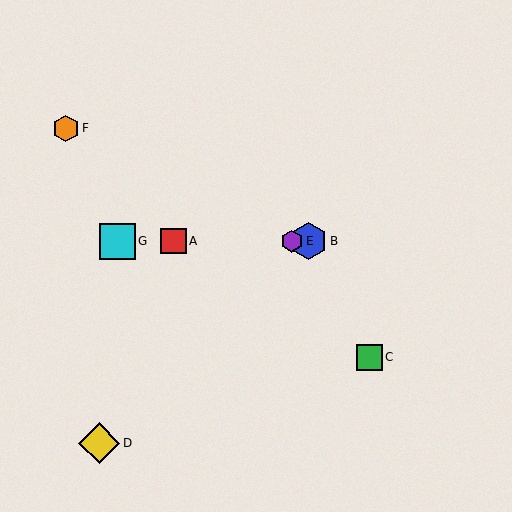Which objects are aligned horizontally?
Objects A, B, E, G are aligned horizontally.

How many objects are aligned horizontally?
4 objects (A, B, E, G) are aligned horizontally.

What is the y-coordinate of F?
Object F is at y≈128.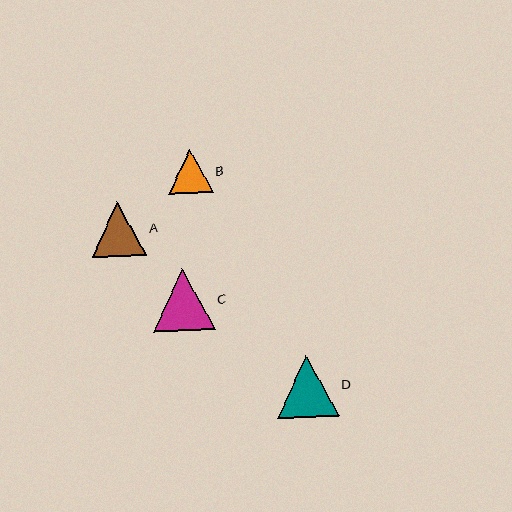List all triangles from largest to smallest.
From largest to smallest: D, C, A, B.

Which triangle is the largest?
Triangle D is the largest with a size of approximately 62 pixels.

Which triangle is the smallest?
Triangle B is the smallest with a size of approximately 44 pixels.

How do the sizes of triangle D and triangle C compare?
Triangle D and triangle C are approximately the same size.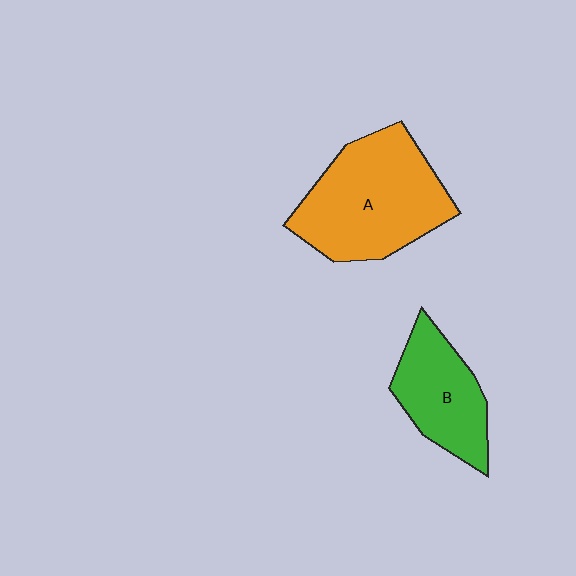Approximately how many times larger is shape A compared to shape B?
Approximately 1.6 times.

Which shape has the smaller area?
Shape B (green).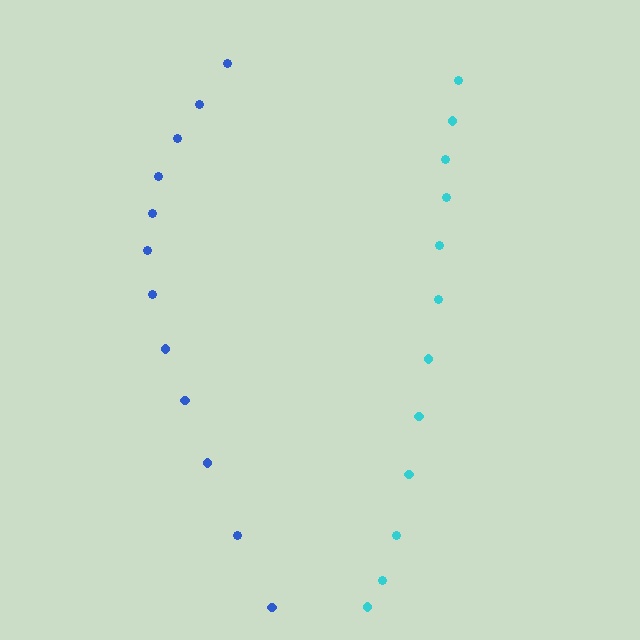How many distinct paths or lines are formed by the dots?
There are 2 distinct paths.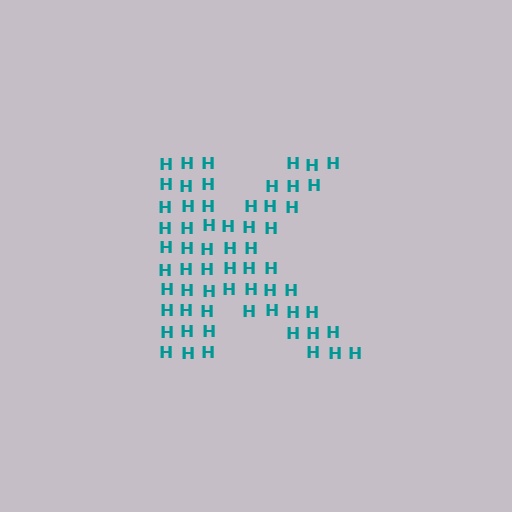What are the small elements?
The small elements are letter H's.